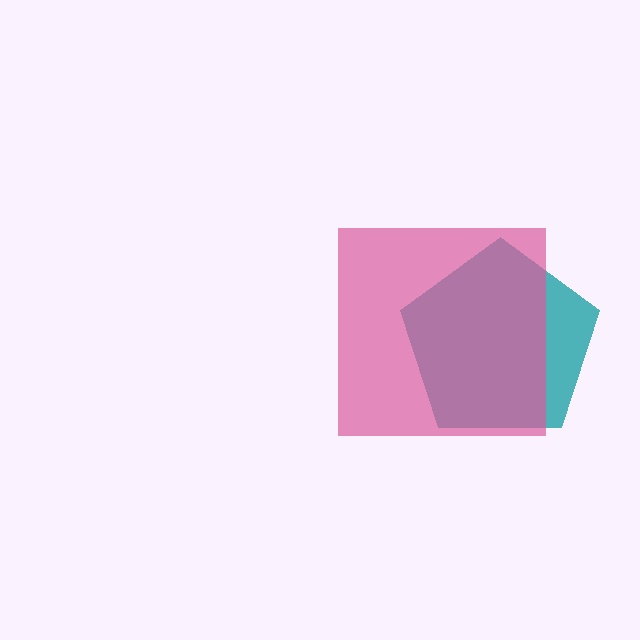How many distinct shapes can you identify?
There are 2 distinct shapes: a teal pentagon, a pink square.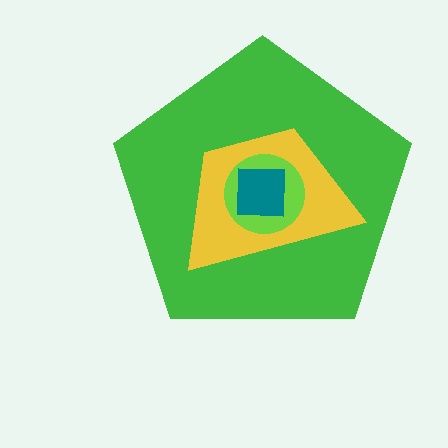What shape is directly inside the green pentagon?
The yellow trapezoid.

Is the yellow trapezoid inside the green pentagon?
Yes.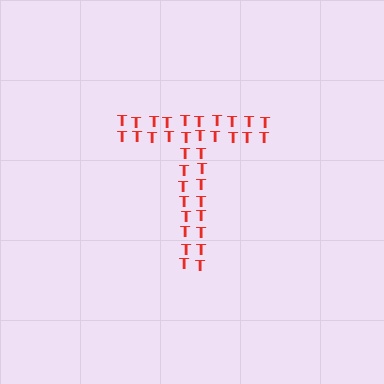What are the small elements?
The small elements are letter T's.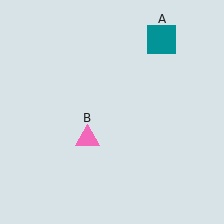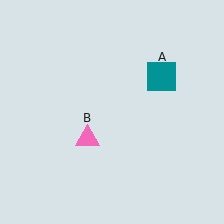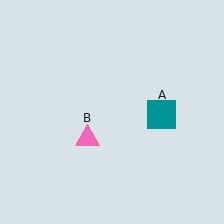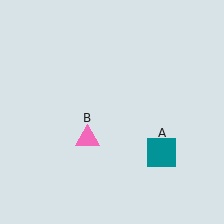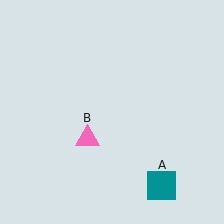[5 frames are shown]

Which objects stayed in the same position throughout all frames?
Pink triangle (object B) remained stationary.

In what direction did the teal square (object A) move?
The teal square (object A) moved down.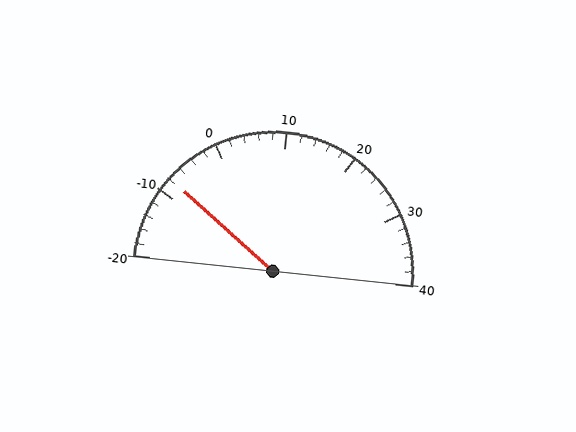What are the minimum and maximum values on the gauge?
The gauge ranges from -20 to 40.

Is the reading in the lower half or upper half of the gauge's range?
The reading is in the lower half of the range (-20 to 40).